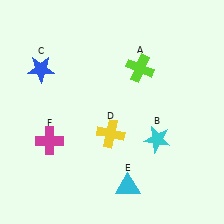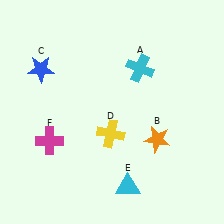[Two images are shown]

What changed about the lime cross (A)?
In Image 1, A is lime. In Image 2, it changed to cyan.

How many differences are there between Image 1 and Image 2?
There are 2 differences between the two images.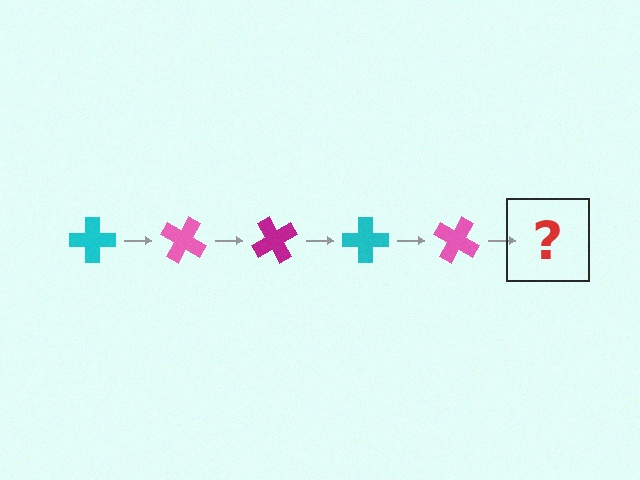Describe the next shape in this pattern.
It should be a magenta cross, rotated 150 degrees from the start.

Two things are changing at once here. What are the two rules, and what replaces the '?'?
The two rules are that it rotates 30 degrees each step and the color cycles through cyan, pink, and magenta. The '?' should be a magenta cross, rotated 150 degrees from the start.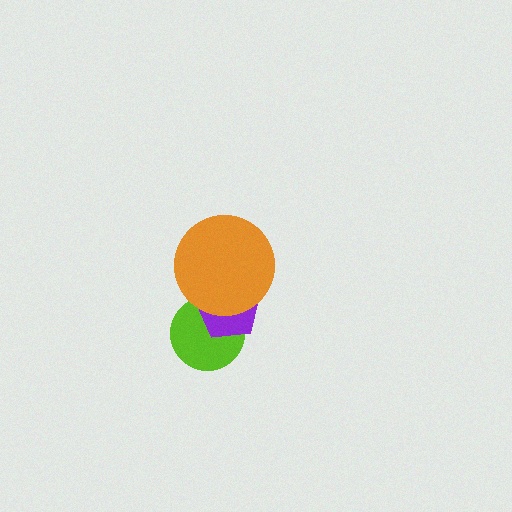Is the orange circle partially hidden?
No, no other shape covers it.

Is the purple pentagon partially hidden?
Yes, it is partially covered by another shape.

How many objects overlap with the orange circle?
2 objects overlap with the orange circle.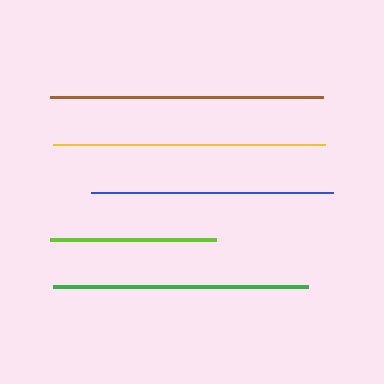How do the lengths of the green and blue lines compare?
The green and blue lines are approximately the same length.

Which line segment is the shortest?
The lime line is the shortest at approximately 166 pixels.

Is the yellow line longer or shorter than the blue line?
The yellow line is longer than the blue line.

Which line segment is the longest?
The brown line is the longest at approximately 273 pixels.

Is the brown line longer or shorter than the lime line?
The brown line is longer than the lime line.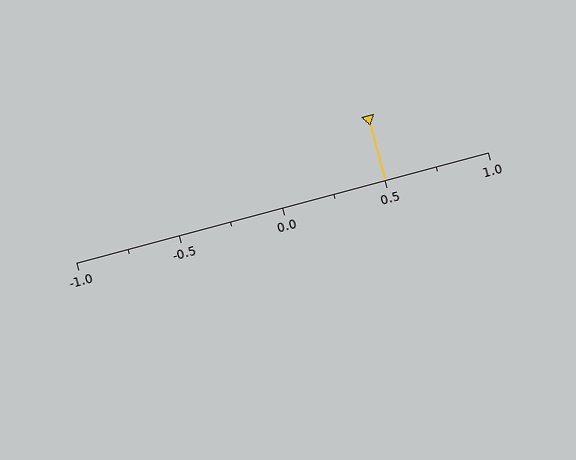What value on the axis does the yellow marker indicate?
The marker indicates approximately 0.5.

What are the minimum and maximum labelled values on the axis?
The axis runs from -1.0 to 1.0.